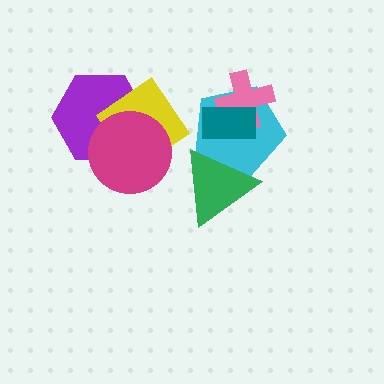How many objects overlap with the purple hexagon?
2 objects overlap with the purple hexagon.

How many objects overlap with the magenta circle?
2 objects overlap with the magenta circle.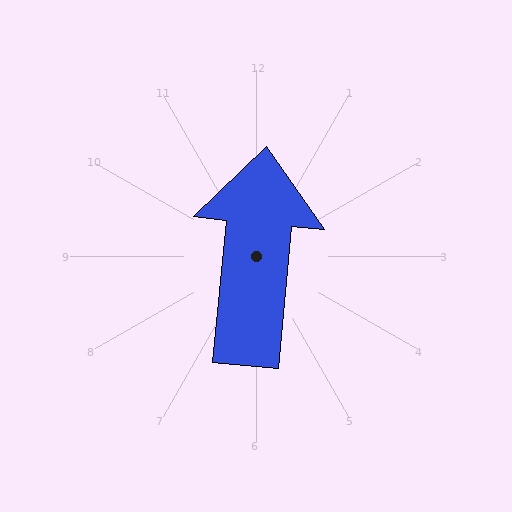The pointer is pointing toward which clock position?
Roughly 12 o'clock.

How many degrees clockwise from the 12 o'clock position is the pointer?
Approximately 5 degrees.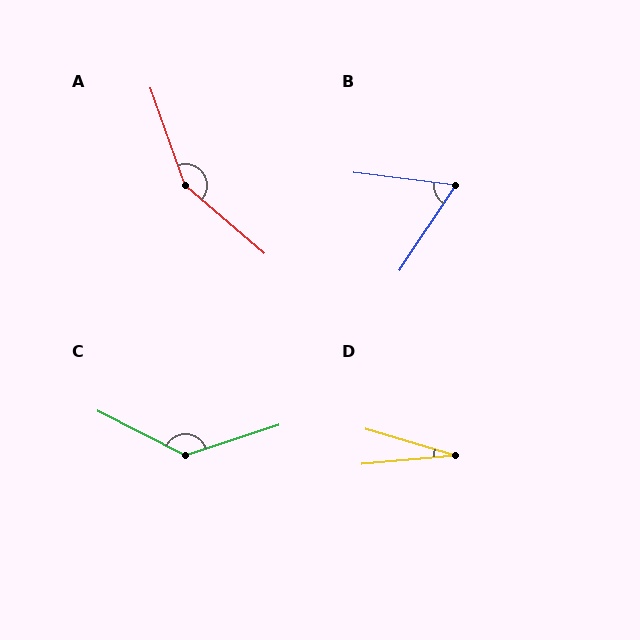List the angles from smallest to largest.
D (22°), B (63°), C (135°), A (150°).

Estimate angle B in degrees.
Approximately 63 degrees.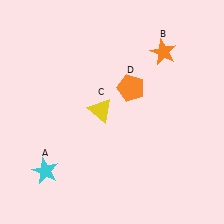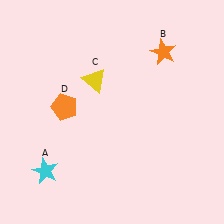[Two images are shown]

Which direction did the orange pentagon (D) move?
The orange pentagon (D) moved left.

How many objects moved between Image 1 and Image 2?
2 objects moved between the two images.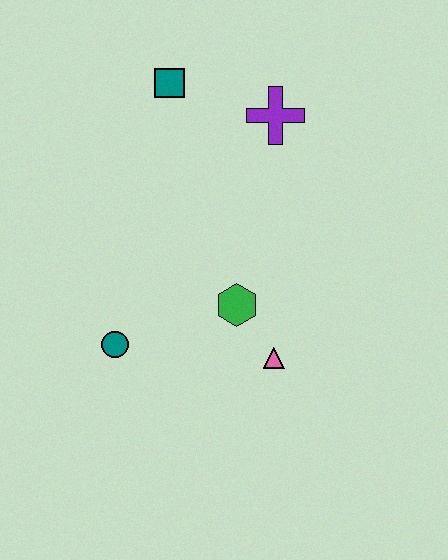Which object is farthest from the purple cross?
The teal circle is farthest from the purple cross.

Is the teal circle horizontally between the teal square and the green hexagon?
No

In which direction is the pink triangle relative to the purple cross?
The pink triangle is below the purple cross.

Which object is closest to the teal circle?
The green hexagon is closest to the teal circle.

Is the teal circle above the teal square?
No